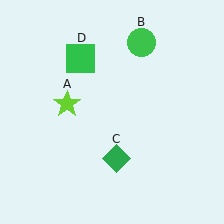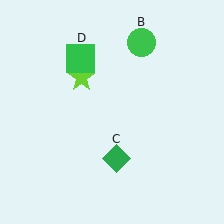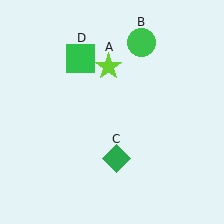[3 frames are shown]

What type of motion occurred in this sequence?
The lime star (object A) rotated clockwise around the center of the scene.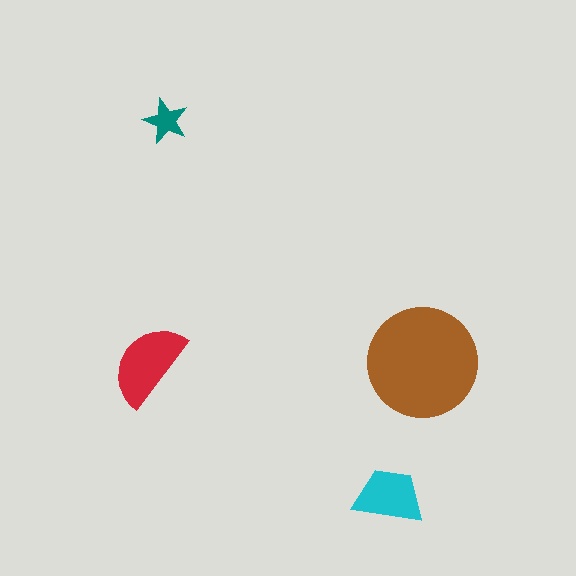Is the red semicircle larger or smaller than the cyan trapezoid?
Larger.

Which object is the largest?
The brown circle.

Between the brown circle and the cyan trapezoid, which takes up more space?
The brown circle.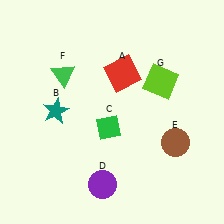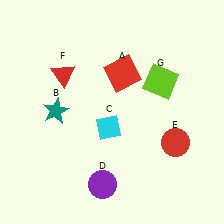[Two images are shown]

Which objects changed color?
C changed from green to cyan. E changed from brown to red. F changed from green to red.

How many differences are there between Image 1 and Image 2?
There are 3 differences between the two images.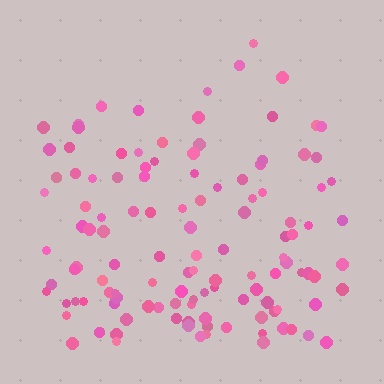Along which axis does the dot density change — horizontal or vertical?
Vertical.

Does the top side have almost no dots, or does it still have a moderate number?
Still a moderate number, just noticeably fewer than the bottom.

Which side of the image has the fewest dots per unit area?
The top.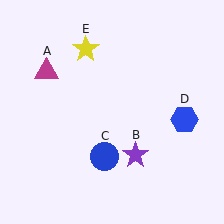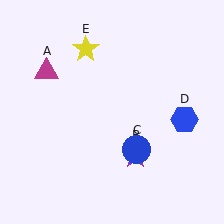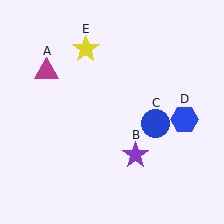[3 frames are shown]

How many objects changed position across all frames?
1 object changed position: blue circle (object C).